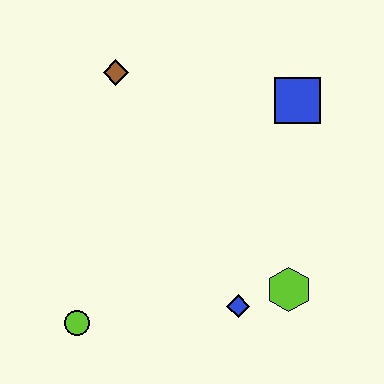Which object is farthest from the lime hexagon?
The brown diamond is farthest from the lime hexagon.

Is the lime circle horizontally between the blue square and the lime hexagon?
No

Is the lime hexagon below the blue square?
Yes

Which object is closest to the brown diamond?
The blue square is closest to the brown diamond.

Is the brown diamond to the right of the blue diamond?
No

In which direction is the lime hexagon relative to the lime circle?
The lime hexagon is to the right of the lime circle.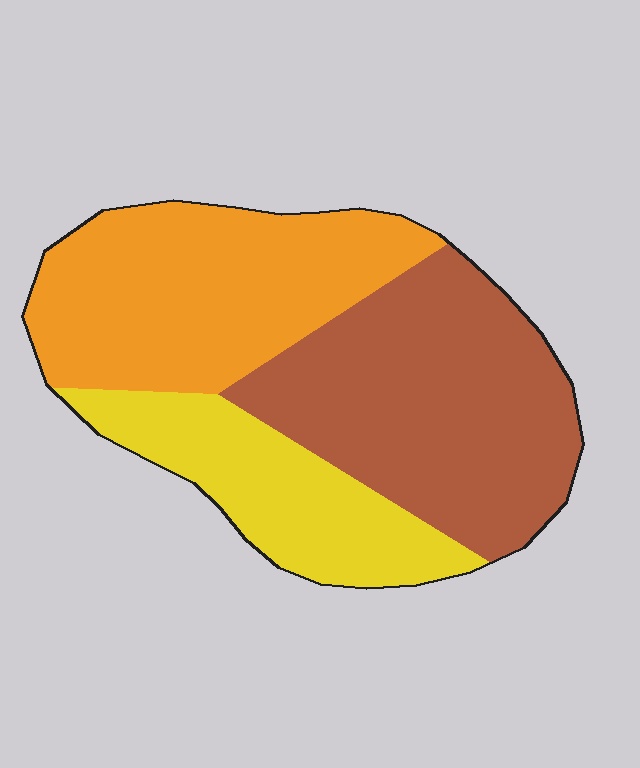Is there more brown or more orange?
Brown.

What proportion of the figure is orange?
Orange covers 36% of the figure.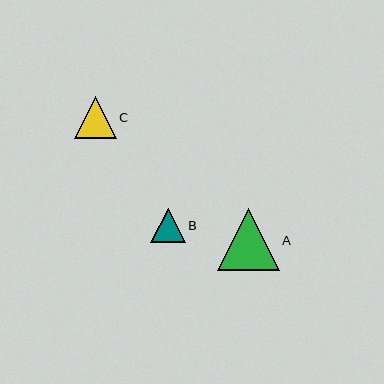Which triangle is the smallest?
Triangle B is the smallest with a size of approximately 35 pixels.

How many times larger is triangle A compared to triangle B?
Triangle A is approximately 1.8 times the size of triangle B.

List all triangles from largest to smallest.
From largest to smallest: A, C, B.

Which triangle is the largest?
Triangle A is the largest with a size of approximately 62 pixels.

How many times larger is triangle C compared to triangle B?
Triangle C is approximately 1.2 times the size of triangle B.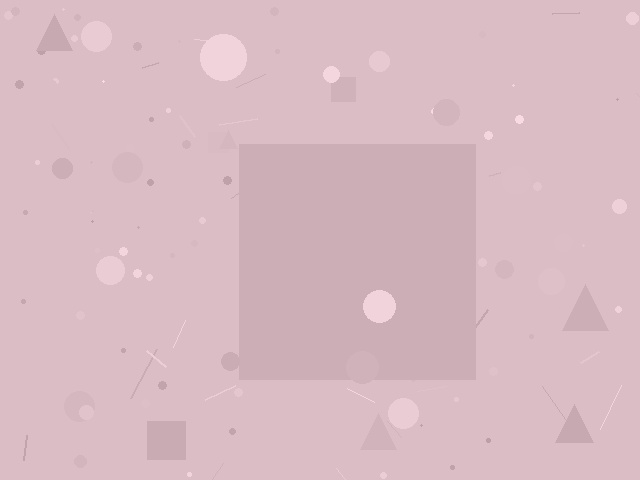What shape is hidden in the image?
A square is hidden in the image.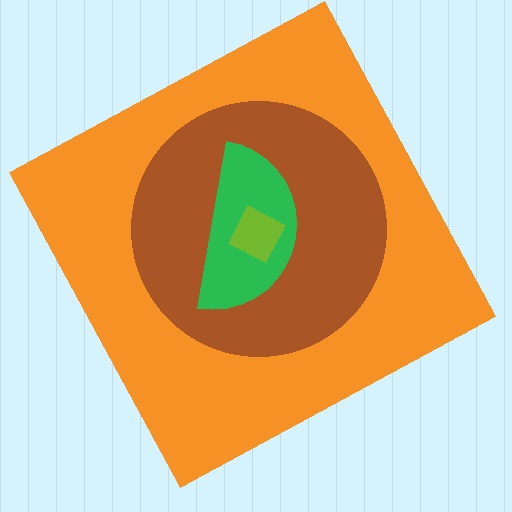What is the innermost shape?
The lime diamond.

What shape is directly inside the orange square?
The brown circle.